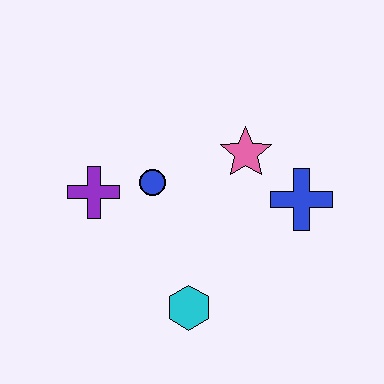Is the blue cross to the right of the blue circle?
Yes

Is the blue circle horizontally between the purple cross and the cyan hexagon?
Yes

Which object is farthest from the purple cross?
The blue cross is farthest from the purple cross.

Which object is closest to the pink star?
The blue cross is closest to the pink star.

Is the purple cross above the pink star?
No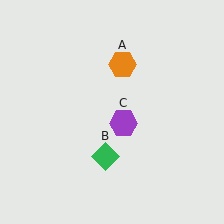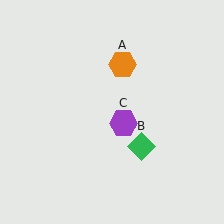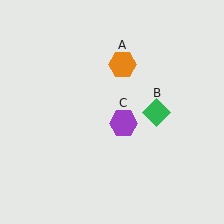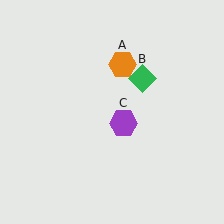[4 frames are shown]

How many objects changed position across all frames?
1 object changed position: green diamond (object B).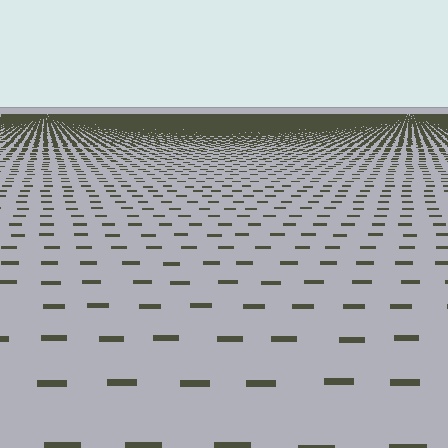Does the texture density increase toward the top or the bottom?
Density increases toward the top.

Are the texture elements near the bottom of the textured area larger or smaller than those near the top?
Larger. Near the bottom, elements are closer to the viewer and appear at a bigger on-screen size.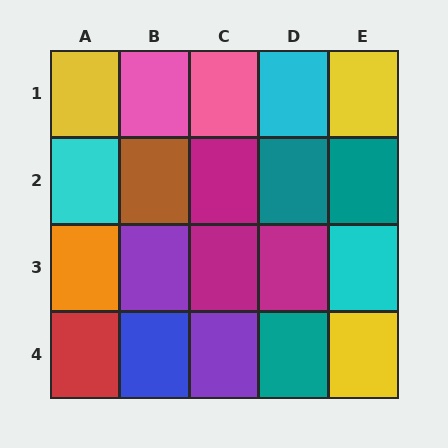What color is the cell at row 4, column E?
Yellow.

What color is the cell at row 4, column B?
Blue.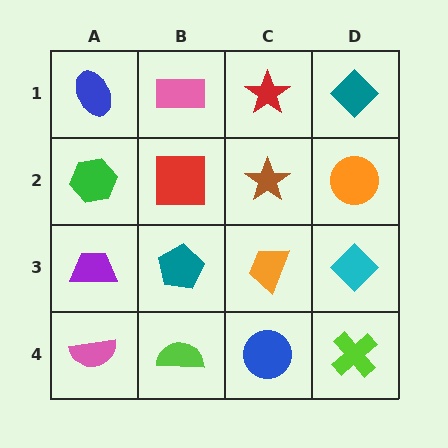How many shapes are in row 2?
4 shapes.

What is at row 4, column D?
A lime cross.